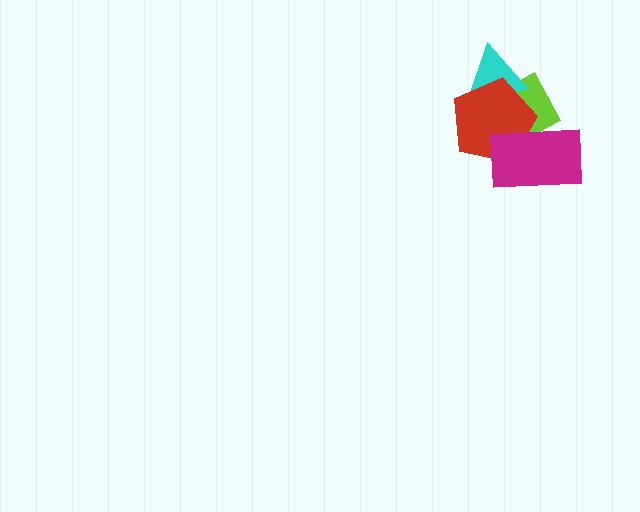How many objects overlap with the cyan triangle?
2 objects overlap with the cyan triangle.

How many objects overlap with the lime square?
3 objects overlap with the lime square.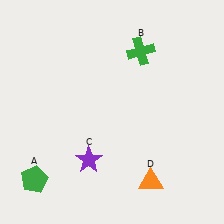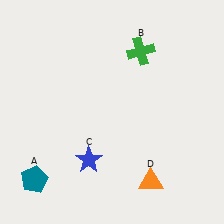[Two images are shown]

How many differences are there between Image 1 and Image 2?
There are 2 differences between the two images.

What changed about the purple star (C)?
In Image 1, C is purple. In Image 2, it changed to blue.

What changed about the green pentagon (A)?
In Image 1, A is green. In Image 2, it changed to teal.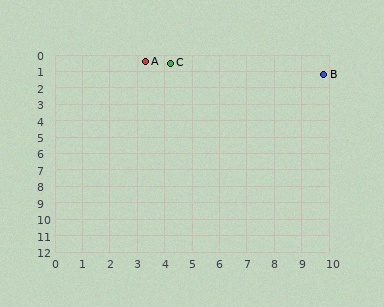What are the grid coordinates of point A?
Point A is at approximately (3.3, 0.4).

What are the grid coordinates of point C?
Point C is at approximately (4.2, 0.5).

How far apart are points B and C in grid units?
Points B and C are about 5.6 grid units apart.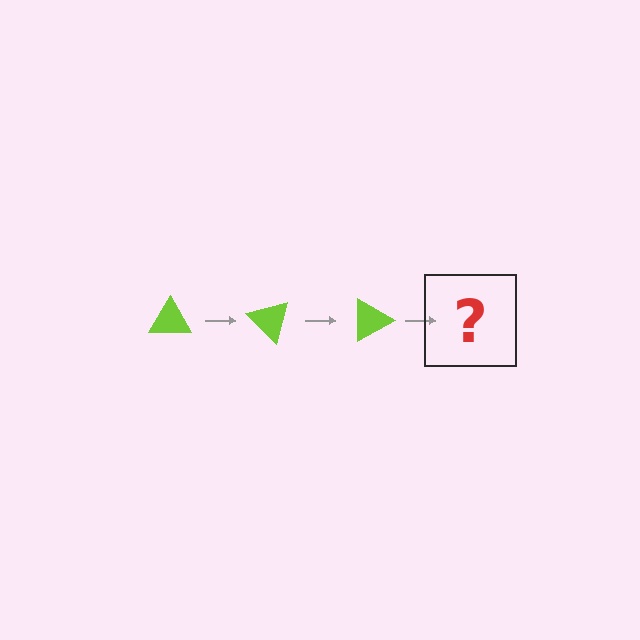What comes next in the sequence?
The next element should be a lime triangle rotated 135 degrees.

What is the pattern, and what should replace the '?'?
The pattern is that the triangle rotates 45 degrees each step. The '?' should be a lime triangle rotated 135 degrees.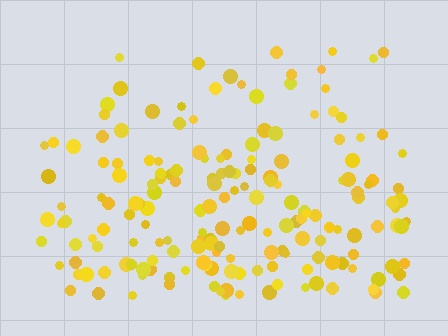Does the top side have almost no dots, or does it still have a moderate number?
Still a moderate number, just noticeably fewer than the bottom.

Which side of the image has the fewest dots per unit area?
The top.